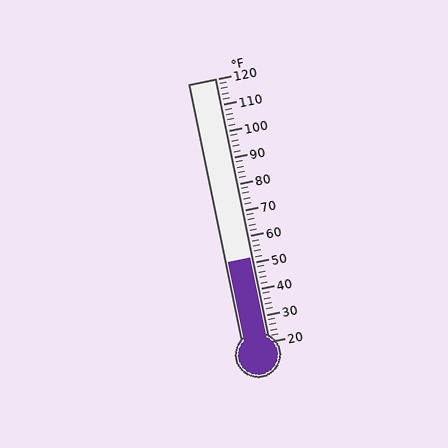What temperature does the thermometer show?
The thermometer shows approximately 52°F.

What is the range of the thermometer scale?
The thermometer scale ranges from 20°F to 120°F.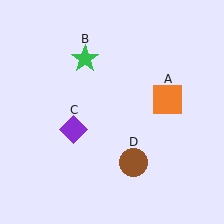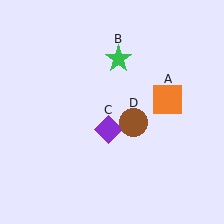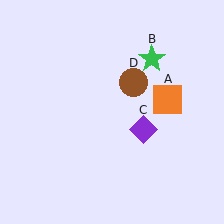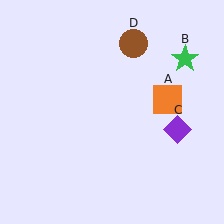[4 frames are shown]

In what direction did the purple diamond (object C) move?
The purple diamond (object C) moved right.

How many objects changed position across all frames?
3 objects changed position: green star (object B), purple diamond (object C), brown circle (object D).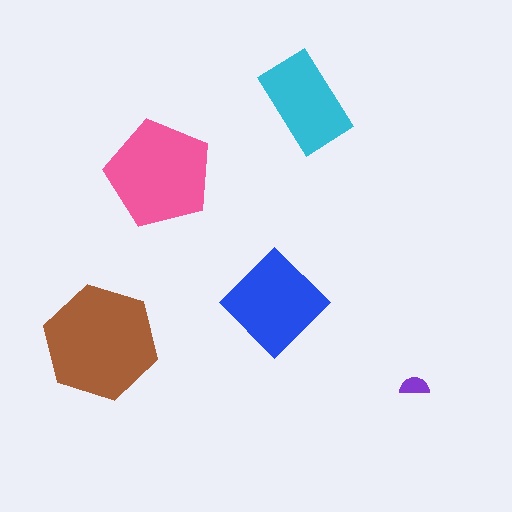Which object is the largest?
The brown hexagon.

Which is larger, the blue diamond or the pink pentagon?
The pink pentagon.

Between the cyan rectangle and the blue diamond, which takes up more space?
The blue diamond.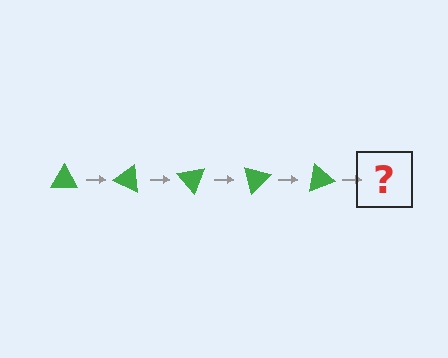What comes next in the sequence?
The next element should be a green triangle rotated 125 degrees.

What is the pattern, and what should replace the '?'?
The pattern is that the triangle rotates 25 degrees each step. The '?' should be a green triangle rotated 125 degrees.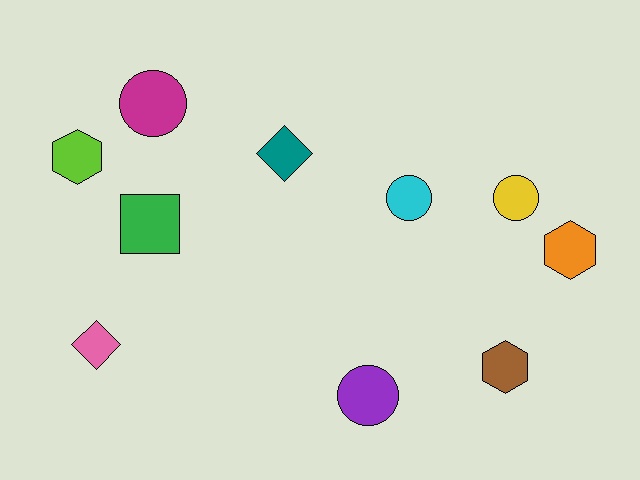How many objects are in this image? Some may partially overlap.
There are 10 objects.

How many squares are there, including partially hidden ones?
There is 1 square.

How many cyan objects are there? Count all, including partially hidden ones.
There is 1 cyan object.